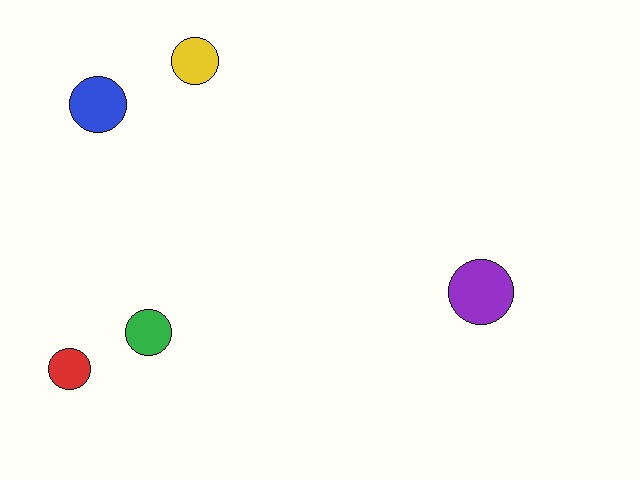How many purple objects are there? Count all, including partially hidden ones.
There is 1 purple object.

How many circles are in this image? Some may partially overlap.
There are 5 circles.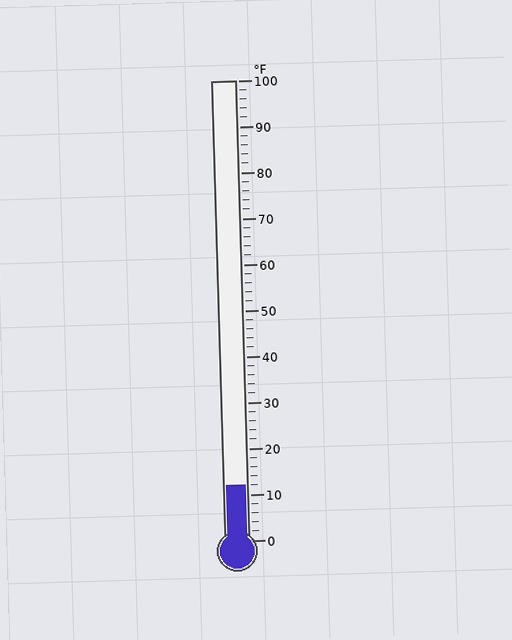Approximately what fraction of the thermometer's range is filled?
The thermometer is filled to approximately 10% of its range.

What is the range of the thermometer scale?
The thermometer scale ranges from 0°F to 100°F.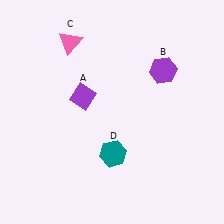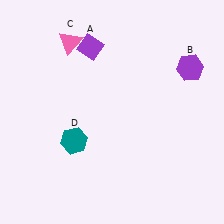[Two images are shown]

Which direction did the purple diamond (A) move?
The purple diamond (A) moved up.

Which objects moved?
The objects that moved are: the purple diamond (A), the purple hexagon (B), the teal hexagon (D).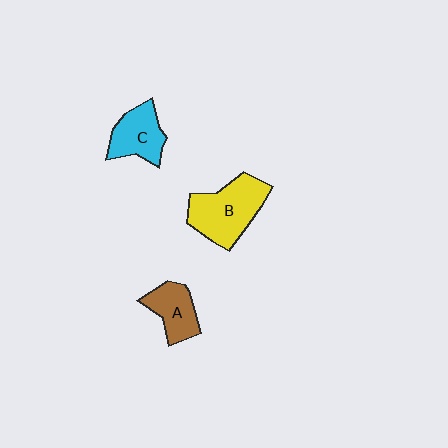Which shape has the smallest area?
Shape A (brown).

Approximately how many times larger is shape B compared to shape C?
Approximately 1.5 times.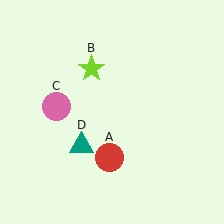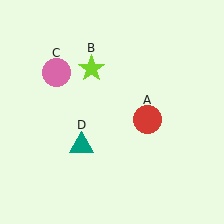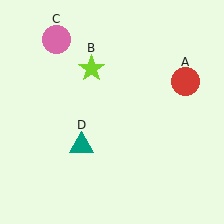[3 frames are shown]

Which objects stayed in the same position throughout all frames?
Lime star (object B) and teal triangle (object D) remained stationary.